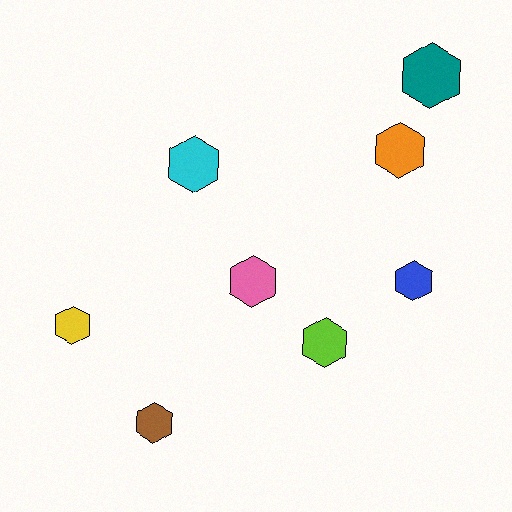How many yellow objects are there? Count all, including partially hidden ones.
There is 1 yellow object.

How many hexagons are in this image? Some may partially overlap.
There are 8 hexagons.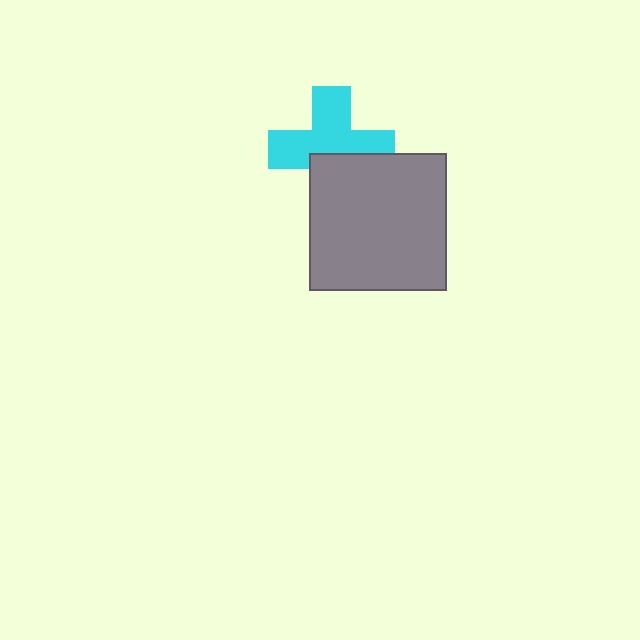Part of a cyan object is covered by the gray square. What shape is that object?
It is a cross.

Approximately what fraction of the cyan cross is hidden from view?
Roughly 36% of the cyan cross is hidden behind the gray square.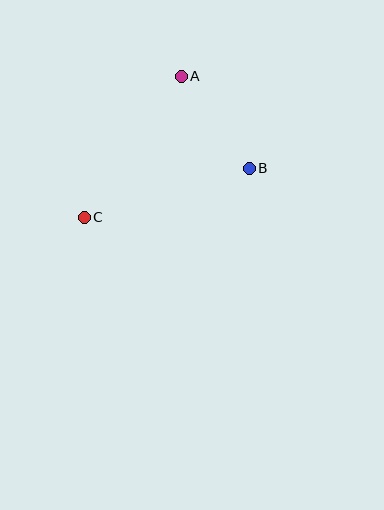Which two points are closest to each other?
Points A and B are closest to each other.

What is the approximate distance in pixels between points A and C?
The distance between A and C is approximately 171 pixels.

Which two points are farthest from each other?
Points B and C are farthest from each other.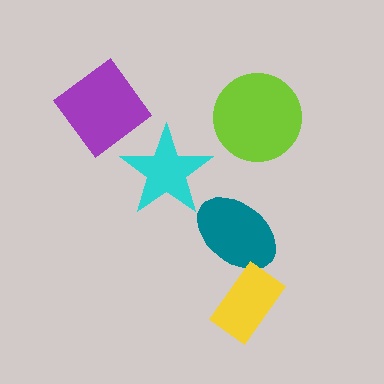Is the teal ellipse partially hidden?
Yes, it is partially covered by another shape.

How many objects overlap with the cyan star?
0 objects overlap with the cyan star.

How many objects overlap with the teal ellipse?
1 object overlaps with the teal ellipse.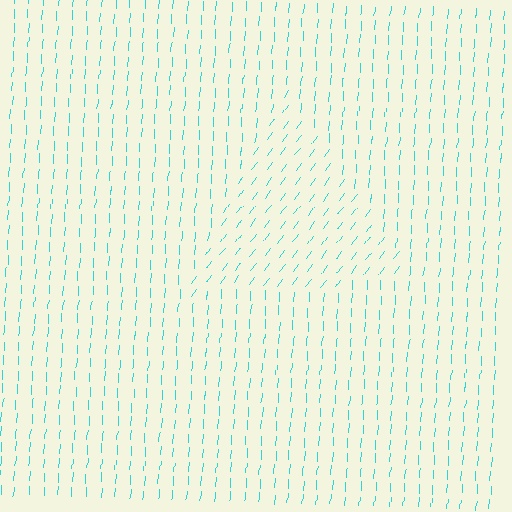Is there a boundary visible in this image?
Yes, there is a texture boundary formed by a change in line orientation.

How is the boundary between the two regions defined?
The boundary is defined purely by a change in line orientation (approximately 33 degrees difference). All lines are the same color and thickness.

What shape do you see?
I see a triangle.